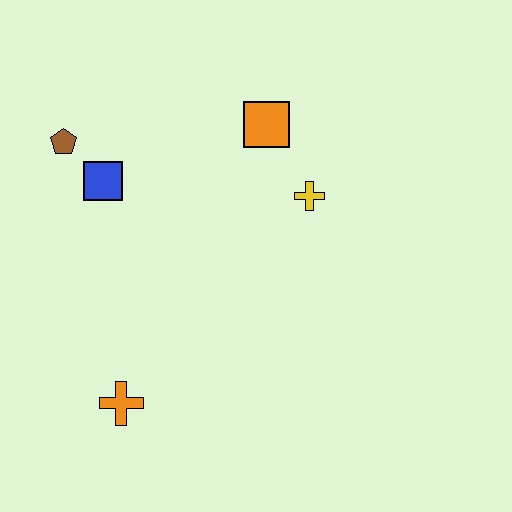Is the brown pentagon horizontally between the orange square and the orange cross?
No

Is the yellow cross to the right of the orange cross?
Yes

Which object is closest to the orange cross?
The blue square is closest to the orange cross.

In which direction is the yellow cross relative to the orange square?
The yellow cross is below the orange square.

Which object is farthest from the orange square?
The orange cross is farthest from the orange square.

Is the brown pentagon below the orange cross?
No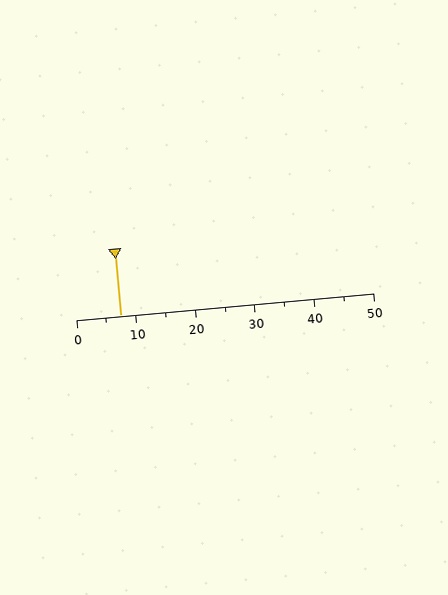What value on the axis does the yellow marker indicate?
The marker indicates approximately 7.5.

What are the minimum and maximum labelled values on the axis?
The axis runs from 0 to 50.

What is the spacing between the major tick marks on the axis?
The major ticks are spaced 10 apart.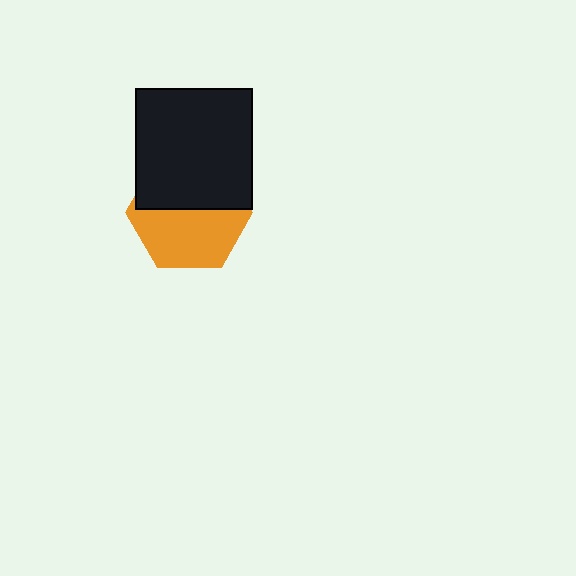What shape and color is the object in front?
The object in front is a black rectangle.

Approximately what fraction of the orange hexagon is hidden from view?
Roughly 46% of the orange hexagon is hidden behind the black rectangle.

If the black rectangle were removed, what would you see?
You would see the complete orange hexagon.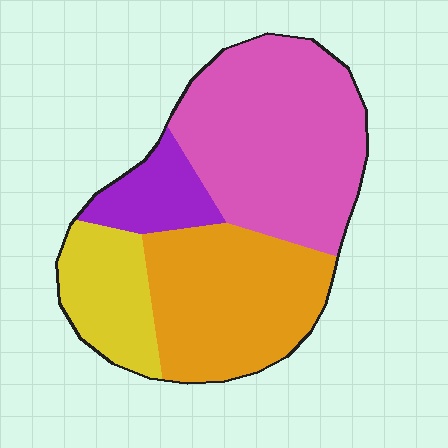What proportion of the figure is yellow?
Yellow covers about 15% of the figure.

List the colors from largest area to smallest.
From largest to smallest: pink, orange, yellow, purple.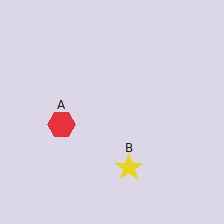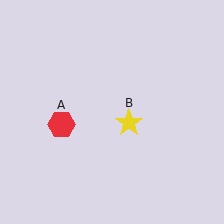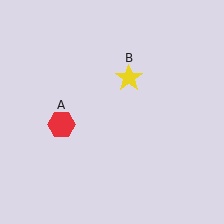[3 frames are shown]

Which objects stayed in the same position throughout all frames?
Red hexagon (object A) remained stationary.